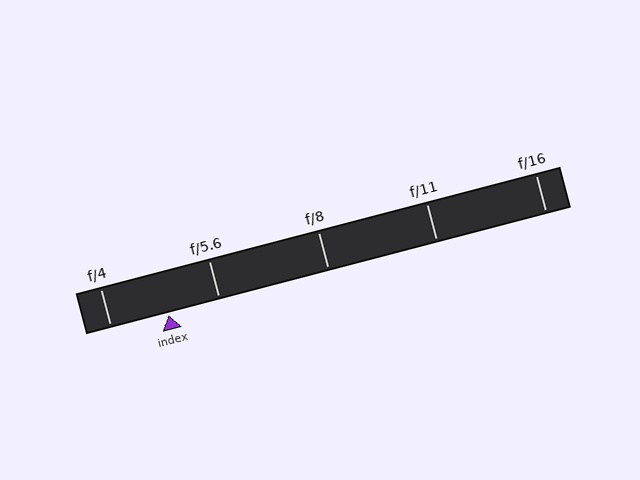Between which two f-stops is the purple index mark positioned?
The index mark is between f/4 and f/5.6.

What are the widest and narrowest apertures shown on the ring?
The widest aperture shown is f/4 and the narrowest is f/16.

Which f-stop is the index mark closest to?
The index mark is closest to f/5.6.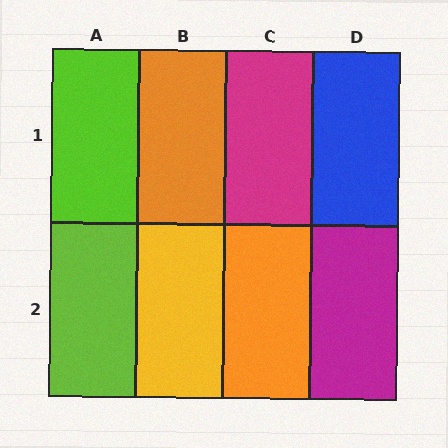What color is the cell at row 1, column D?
Blue.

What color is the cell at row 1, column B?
Orange.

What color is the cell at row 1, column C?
Magenta.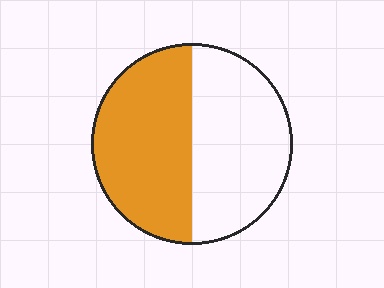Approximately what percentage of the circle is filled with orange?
Approximately 50%.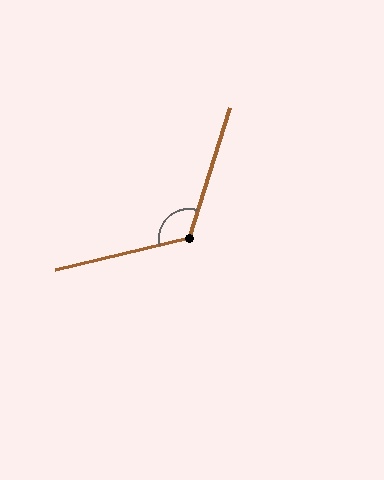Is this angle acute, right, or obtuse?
It is obtuse.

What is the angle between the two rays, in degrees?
Approximately 121 degrees.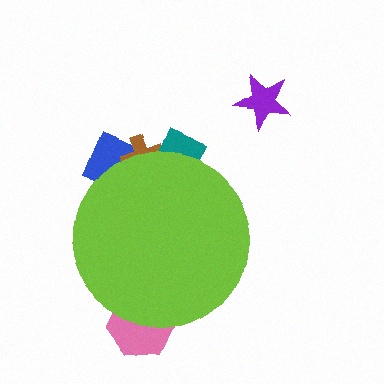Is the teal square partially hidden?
Yes, the teal square is partially hidden behind the lime circle.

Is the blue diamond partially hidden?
Yes, the blue diamond is partially hidden behind the lime circle.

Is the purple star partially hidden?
No, the purple star is fully visible.